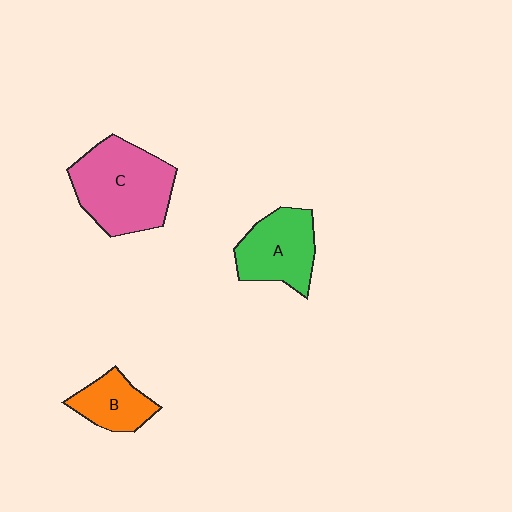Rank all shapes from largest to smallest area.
From largest to smallest: C (pink), A (green), B (orange).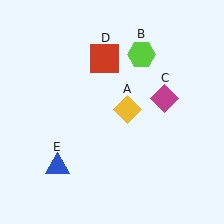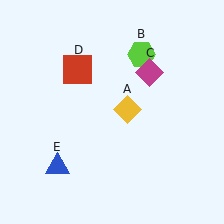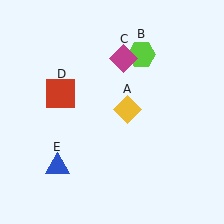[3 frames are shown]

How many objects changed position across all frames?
2 objects changed position: magenta diamond (object C), red square (object D).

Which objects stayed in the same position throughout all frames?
Yellow diamond (object A) and lime hexagon (object B) and blue triangle (object E) remained stationary.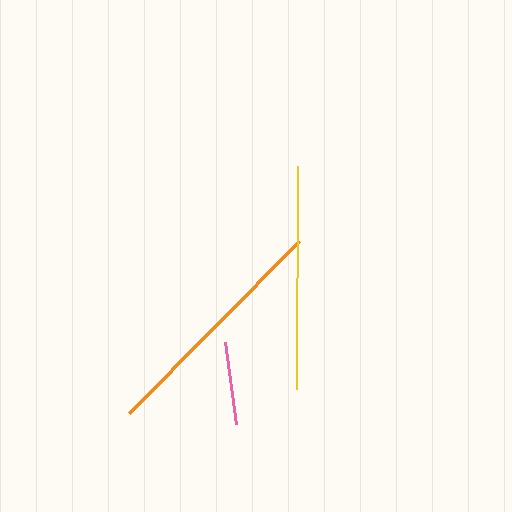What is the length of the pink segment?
The pink segment is approximately 83 pixels long.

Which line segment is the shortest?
The pink line is the shortest at approximately 83 pixels.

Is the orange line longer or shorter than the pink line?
The orange line is longer than the pink line.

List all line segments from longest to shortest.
From longest to shortest: orange, yellow, pink.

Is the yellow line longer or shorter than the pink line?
The yellow line is longer than the pink line.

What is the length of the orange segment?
The orange segment is approximately 242 pixels long.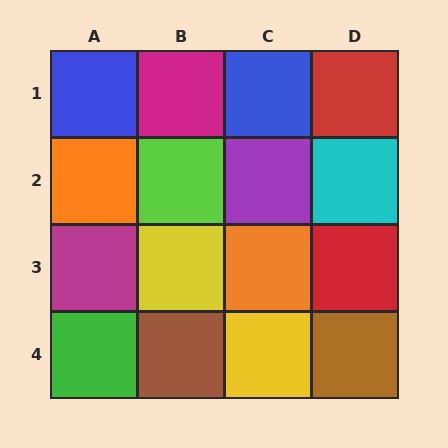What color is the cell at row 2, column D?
Cyan.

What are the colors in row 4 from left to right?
Green, brown, yellow, brown.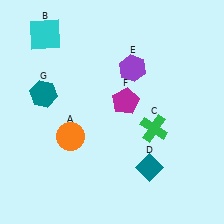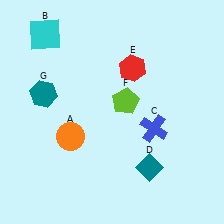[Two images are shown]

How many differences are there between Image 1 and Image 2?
There are 3 differences between the two images.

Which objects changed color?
C changed from green to blue. E changed from purple to red. F changed from magenta to lime.